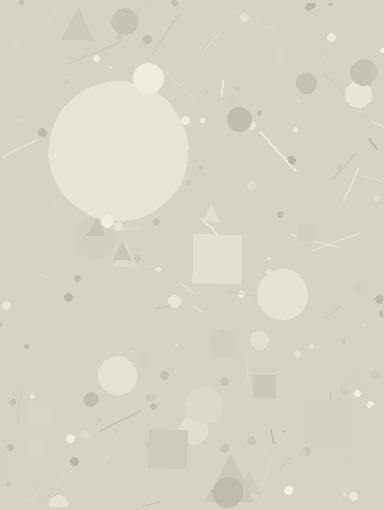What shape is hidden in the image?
A circle is hidden in the image.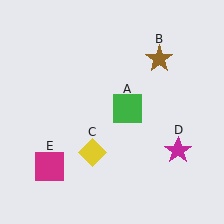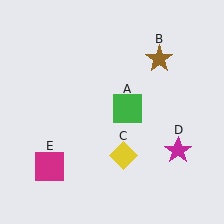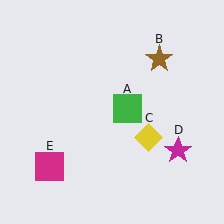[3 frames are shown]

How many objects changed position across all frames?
1 object changed position: yellow diamond (object C).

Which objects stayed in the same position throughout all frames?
Green square (object A) and brown star (object B) and magenta star (object D) and magenta square (object E) remained stationary.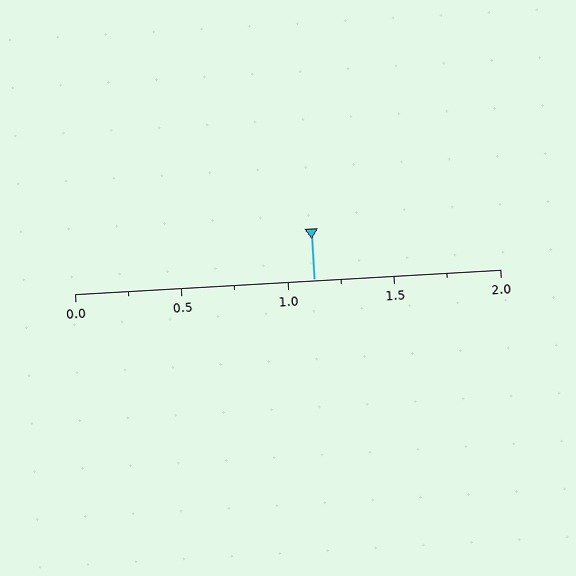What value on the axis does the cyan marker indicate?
The marker indicates approximately 1.12.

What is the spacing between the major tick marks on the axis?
The major ticks are spaced 0.5 apart.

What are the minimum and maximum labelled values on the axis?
The axis runs from 0.0 to 2.0.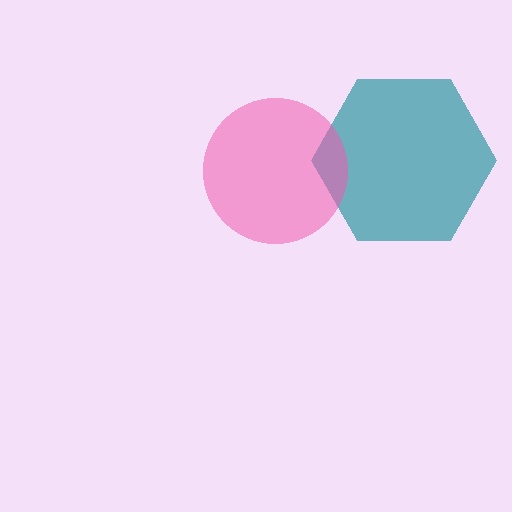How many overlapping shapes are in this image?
There are 2 overlapping shapes in the image.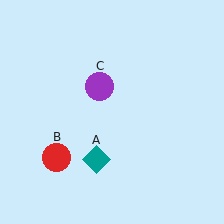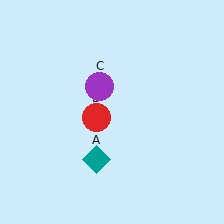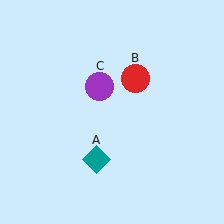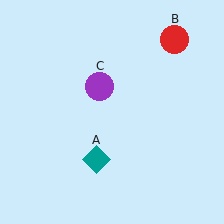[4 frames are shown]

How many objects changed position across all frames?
1 object changed position: red circle (object B).